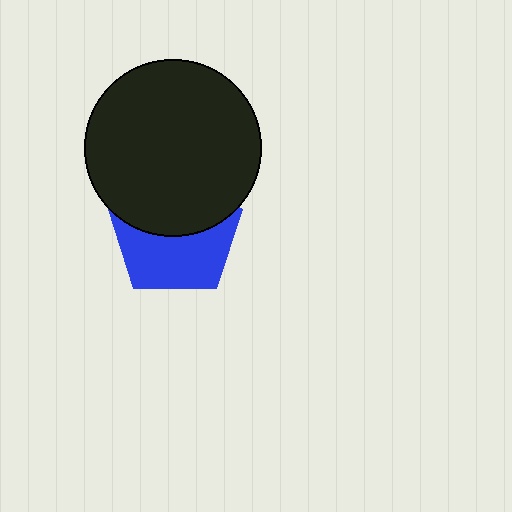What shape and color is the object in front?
The object in front is a black circle.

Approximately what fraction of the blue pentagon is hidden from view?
Roughly 48% of the blue pentagon is hidden behind the black circle.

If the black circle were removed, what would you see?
You would see the complete blue pentagon.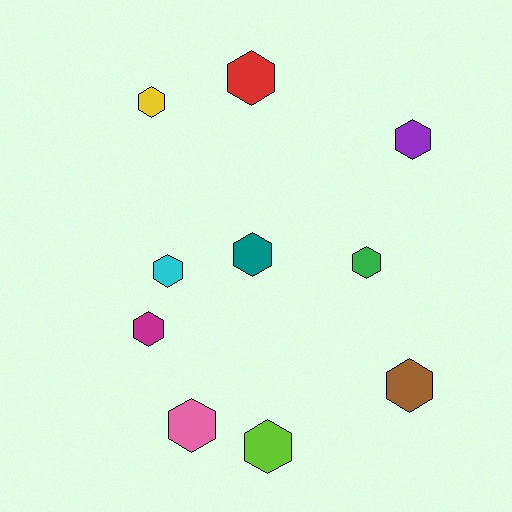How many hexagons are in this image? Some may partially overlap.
There are 10 hexagons.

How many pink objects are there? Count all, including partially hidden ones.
There is 1 pink object.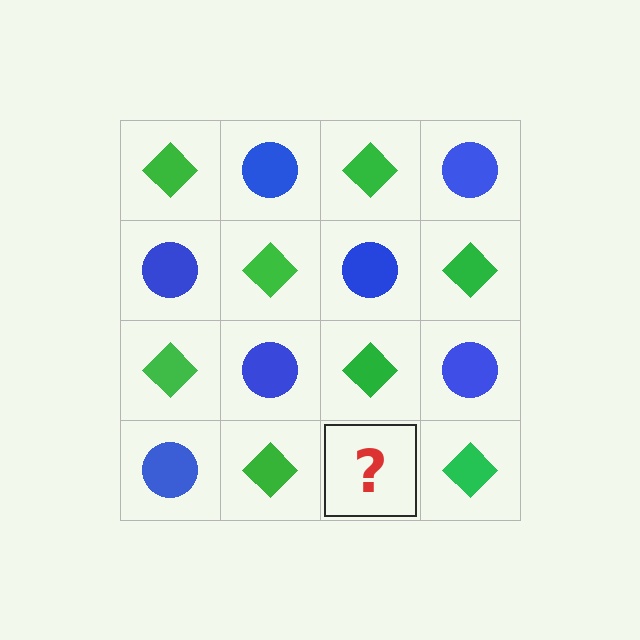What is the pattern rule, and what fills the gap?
The rule is that it alternates green diamond and blue circle in a checkerboard pattern. The gap should be filled with a blue circle.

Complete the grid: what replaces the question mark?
The question mark should be replaced with a blue circle.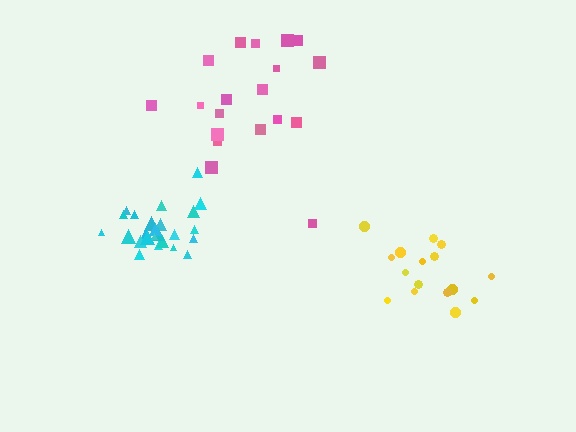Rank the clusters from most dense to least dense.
cyan, yellow, pink.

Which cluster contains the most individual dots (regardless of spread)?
Cyan (26).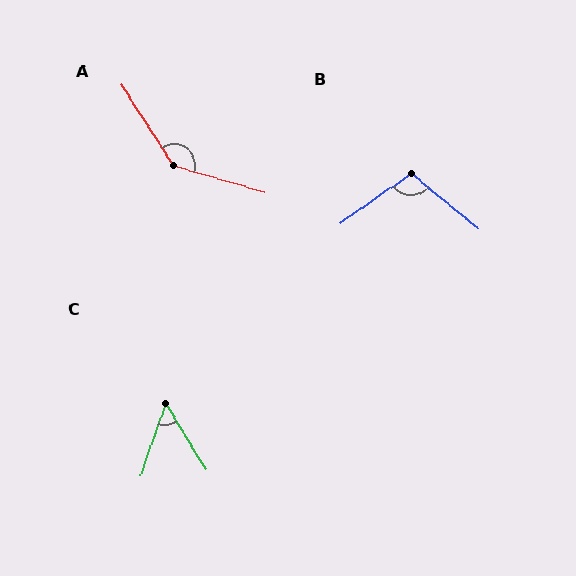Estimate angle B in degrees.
Approximately 106 degrees.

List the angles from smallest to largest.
C (51°), B (106°), A (138°).